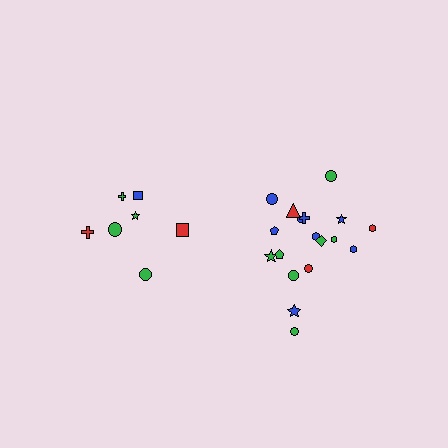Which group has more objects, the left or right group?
The right group.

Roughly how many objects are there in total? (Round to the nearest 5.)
Roughly 25 objects in total.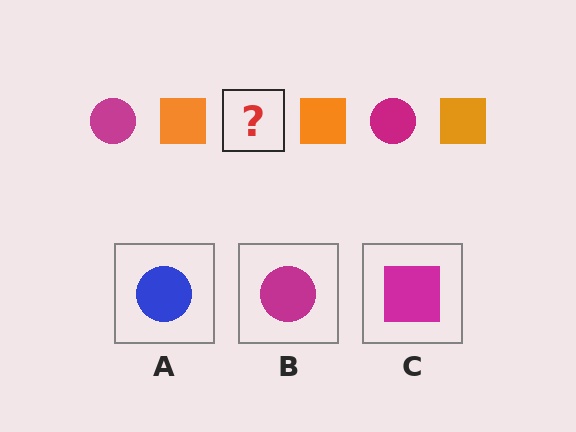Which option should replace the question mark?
Option B.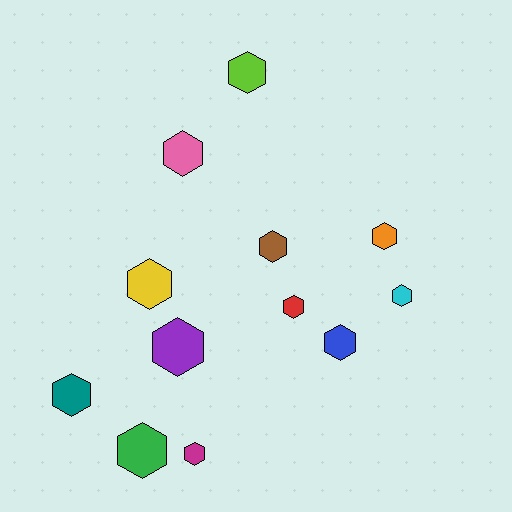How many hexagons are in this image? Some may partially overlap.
There are 12 hexagons.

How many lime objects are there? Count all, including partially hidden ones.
There is 1 lime object.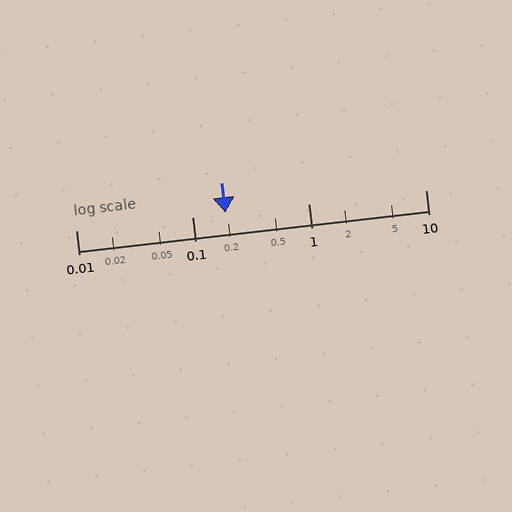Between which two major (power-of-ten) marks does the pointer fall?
The pointer is between 0.1 and 1.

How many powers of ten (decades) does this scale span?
The scale spans 3 decades, from 0.01 to 10.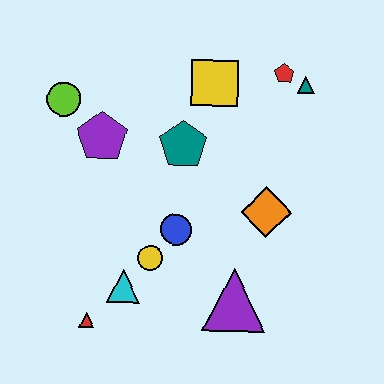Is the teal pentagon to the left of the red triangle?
No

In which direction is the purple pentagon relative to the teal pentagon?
The purple pentagon is to the left of the teal pentagon.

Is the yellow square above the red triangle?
Yes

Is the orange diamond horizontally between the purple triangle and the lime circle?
No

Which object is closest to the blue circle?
The yellow circle is closest to the blue circle.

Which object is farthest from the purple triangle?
The lime circle is farthest from the purple triangle.